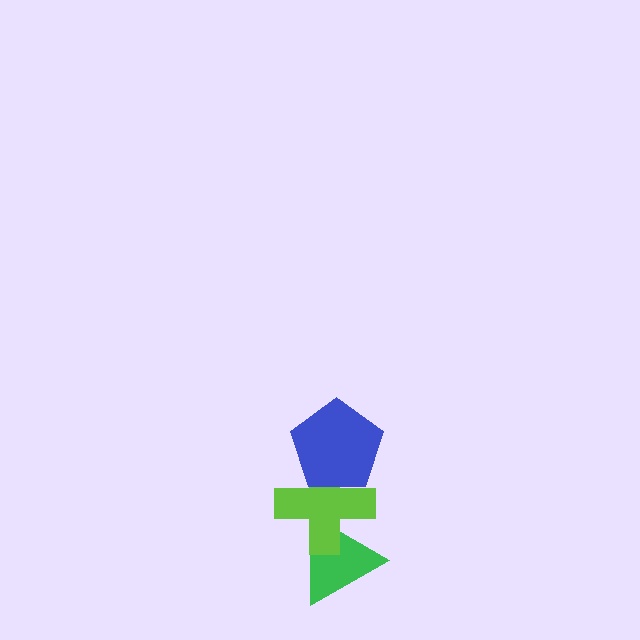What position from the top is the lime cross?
The lime cross is 2nd from the top.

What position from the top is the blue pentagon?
The blue pentagon is 1st from the top.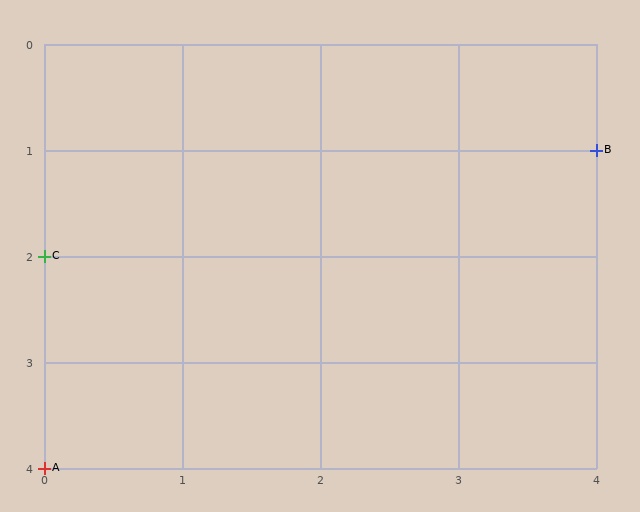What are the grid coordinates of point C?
Point C is at grid coordinates (0, 2).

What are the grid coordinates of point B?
Point B is at grid coordinates (4, 1).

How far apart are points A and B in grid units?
Points A and B are 4 columns and 3 rows apart (about 5.0 grid units diagonally).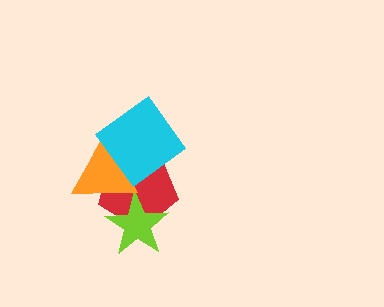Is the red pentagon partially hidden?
Yes, it is partially covered by another shape.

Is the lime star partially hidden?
Yes, it is partially covered by another shape.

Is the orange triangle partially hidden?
Yes, it is partially covered by another shape.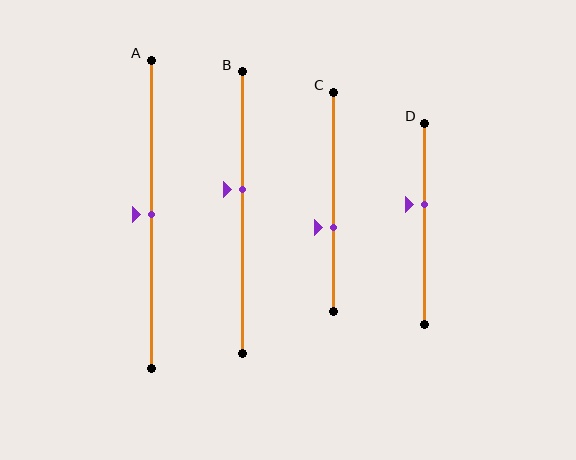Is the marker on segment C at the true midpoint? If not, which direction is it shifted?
No, the marker on segment C is shifted downward by about 12% of the segment length.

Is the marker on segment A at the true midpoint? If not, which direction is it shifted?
Yes, the marker on segment A is at the true midpoint.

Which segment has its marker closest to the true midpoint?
Segment A has its marker closest to the true midpoint.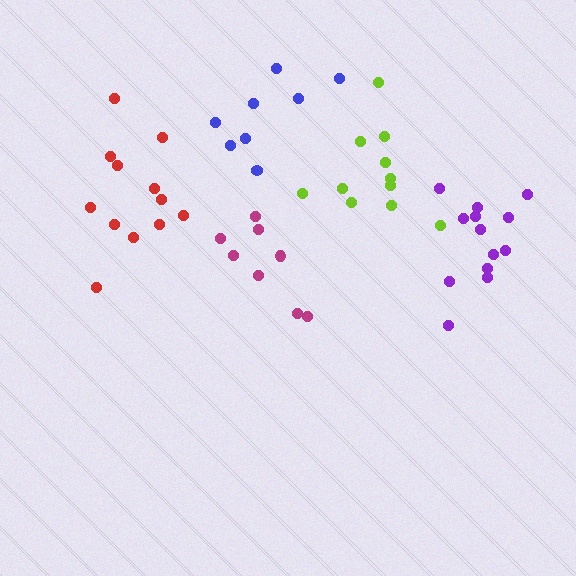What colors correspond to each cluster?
The clusters are colored: magenta, red, blue, lime, purple.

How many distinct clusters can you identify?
There are 5 distinct clusters.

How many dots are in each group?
Group 1: 8 dots, Group 2: 12 dots, Group 3: 8 dots, Group 4: 11 dots, Group 5: 13 dots (52 total).